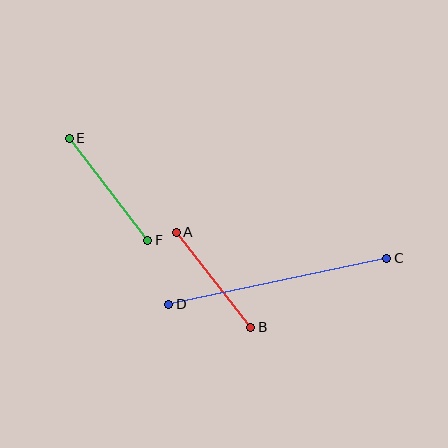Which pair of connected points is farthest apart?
Points C and D are farthest apart.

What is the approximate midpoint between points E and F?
The midpoint is at approximately (108, 189) pixels.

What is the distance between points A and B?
The distance is approximately 121 pixels.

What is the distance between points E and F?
The distance is approximately 129 pixels.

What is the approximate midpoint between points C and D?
The midpoint is at approximately (278, 281) pixels.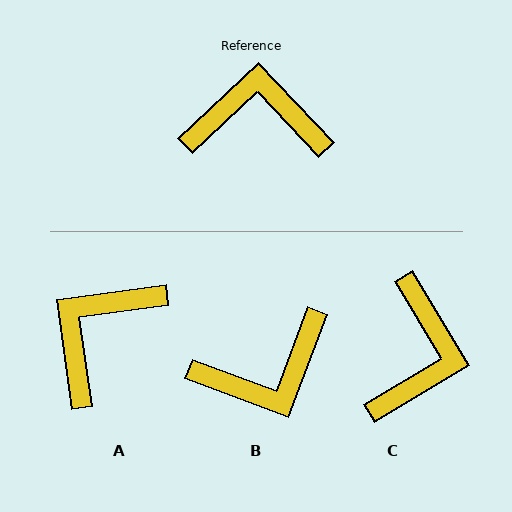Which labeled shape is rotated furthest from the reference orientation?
B, about 154 degrees away.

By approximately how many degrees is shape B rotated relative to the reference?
Approximately 154 degrees clockwise.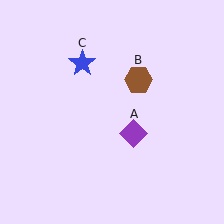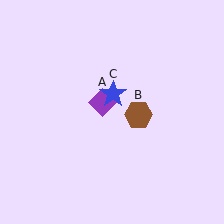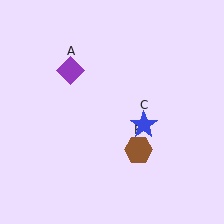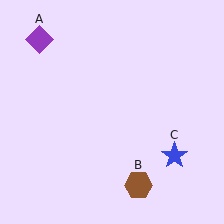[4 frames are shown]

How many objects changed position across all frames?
3 objects changed position: purple diamond (object A), brown hexagon (object B), blue star (object C).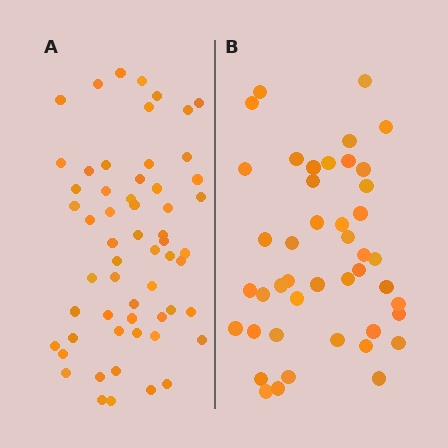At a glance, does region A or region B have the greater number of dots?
Region A (the left region) has more dots.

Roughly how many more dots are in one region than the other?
Region A has approximately 15 more dots than region B.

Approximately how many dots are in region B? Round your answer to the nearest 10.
About 40 dots. (The exact count is 44, which rounds to 40.)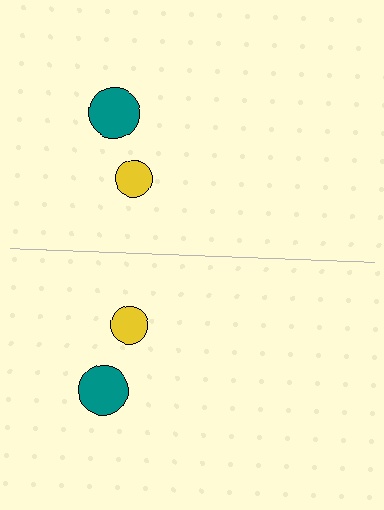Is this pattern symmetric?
Yes, this pattern has bilateral (reflection) symmetry.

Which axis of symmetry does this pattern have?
The pattern has a horizontal axis of symmetry running through the center of the image.